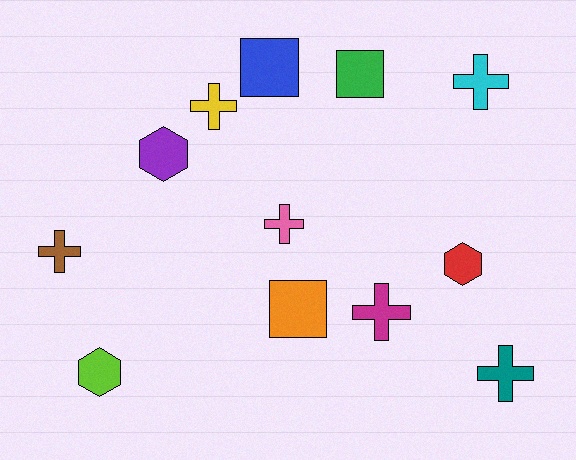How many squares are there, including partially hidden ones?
There are 3 squares.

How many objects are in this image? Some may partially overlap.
There are 12 objects.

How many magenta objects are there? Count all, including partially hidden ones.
There is 1 magenta object.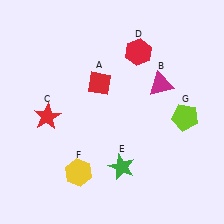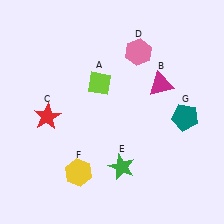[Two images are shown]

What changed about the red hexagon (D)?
In Image 1, D is red. In Image 2, it changed to pink.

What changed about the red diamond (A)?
In Image 1, A is red. In Image 2, it changed to lime.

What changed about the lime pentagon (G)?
In Image 1, G is lime. In Image 2, it changed to teal.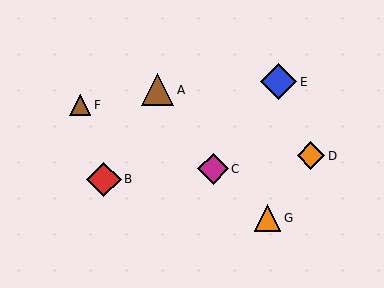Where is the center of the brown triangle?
The center of the brown triangle is at (158, 90).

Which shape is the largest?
The blue diamond (labeled E) is the largest.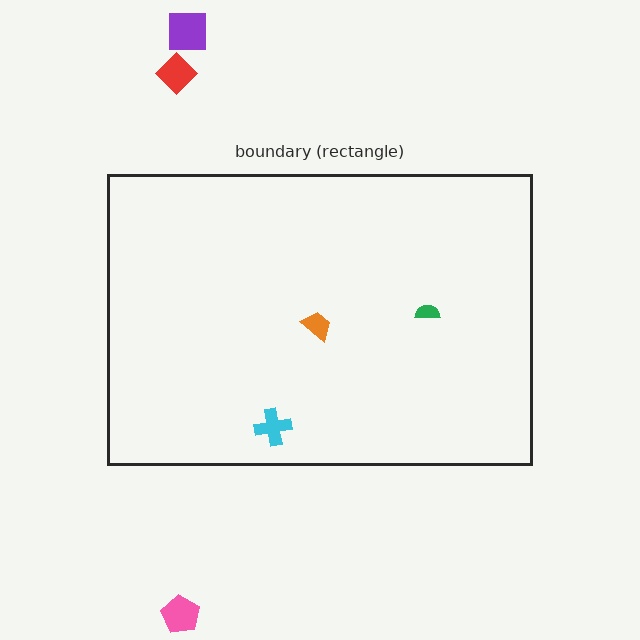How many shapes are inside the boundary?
3 inside, 3 outside.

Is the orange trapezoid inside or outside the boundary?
Inside.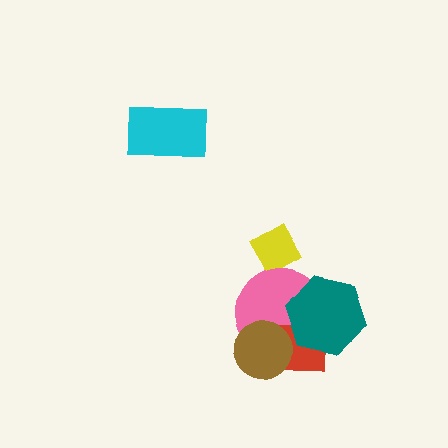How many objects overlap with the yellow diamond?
1 object overlaps with the yellow diamond.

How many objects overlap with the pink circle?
4 objects overlap with the pink circle.